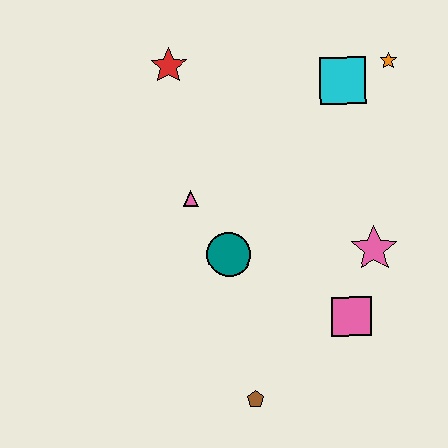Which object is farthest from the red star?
The brown pentagon is farthest from the red star.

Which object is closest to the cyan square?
The orange star is closest to the cyan square.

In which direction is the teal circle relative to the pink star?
The teal circle is to the left of the pink star.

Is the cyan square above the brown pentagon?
Yes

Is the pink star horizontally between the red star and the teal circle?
No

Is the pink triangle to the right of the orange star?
No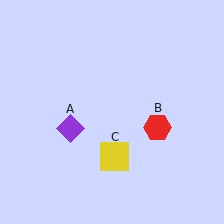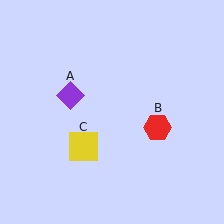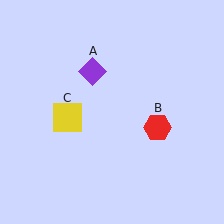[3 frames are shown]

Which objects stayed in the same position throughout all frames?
Red hexagon (object B) remained stationary.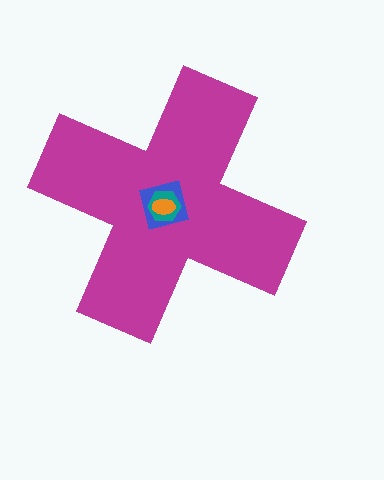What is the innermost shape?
The orange ellipse.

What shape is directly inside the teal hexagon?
The orange ellipse.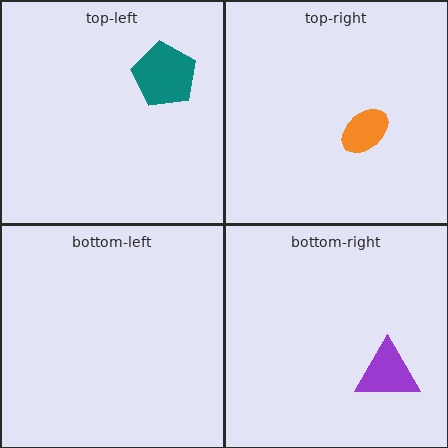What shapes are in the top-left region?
The teal pentagon.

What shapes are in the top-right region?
The orange ellipse.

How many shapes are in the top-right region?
1.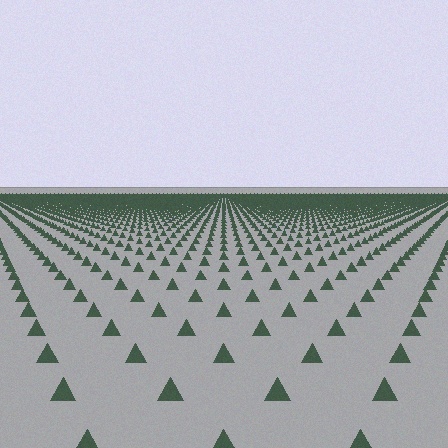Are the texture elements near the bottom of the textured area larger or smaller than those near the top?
Larger. Near the bottom, elements are closer to the viewer and appear at a bigger on-screen size.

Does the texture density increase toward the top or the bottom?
Density increases toward the top.